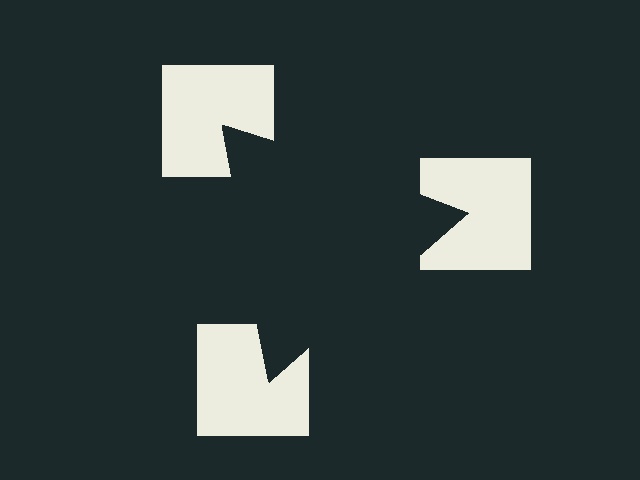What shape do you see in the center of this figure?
An illusory triangle — its edges are inferred from the aligned wedge cuts in the notched squares, not physically drawn.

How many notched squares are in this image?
There are 3 — one at each vertex of the illusory triangle.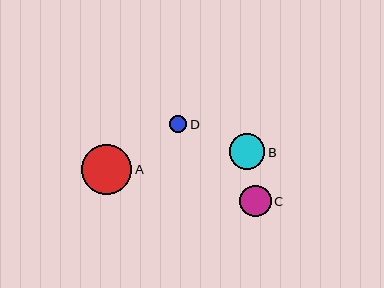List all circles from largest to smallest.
From largest to smallest: A, B, C, D.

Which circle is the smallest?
Circle D is the smallest with a size of approximately 17 pixels.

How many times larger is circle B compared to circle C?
Circle B is approximately 1.1 times the size of circle C.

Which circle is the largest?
Circle A is the largest with a size of approximately 50 pixels.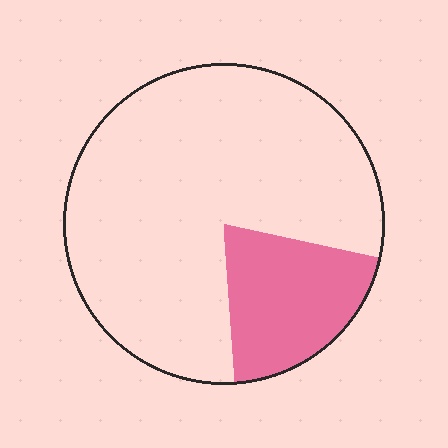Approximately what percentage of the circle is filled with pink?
Approximately 20%.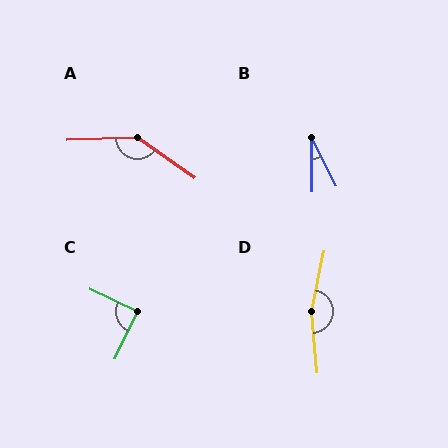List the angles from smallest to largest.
B (27°), C (90°), A (142°), D (163°).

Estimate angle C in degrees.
Approximately 90 degrees.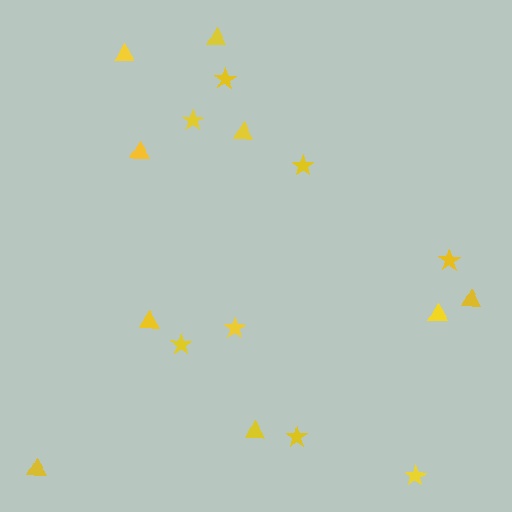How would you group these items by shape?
There are 2 groups: one group of triangles (9) and one group of stars (8).